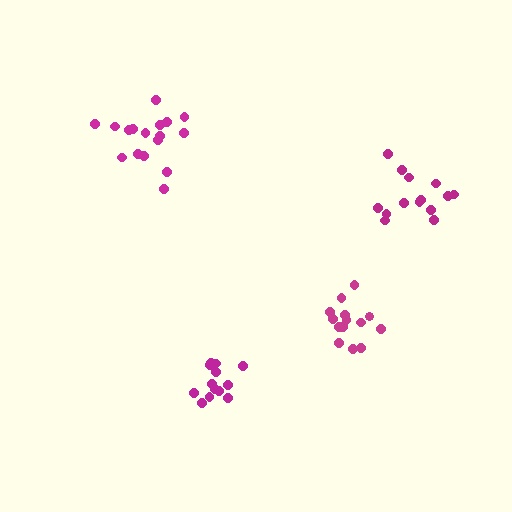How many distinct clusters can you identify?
There are 4 distinct clusters.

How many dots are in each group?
Group 1: 17 dots, Group 2: 13 dots, Group 3: 14 dots, Group 4: 14 dots (58 total).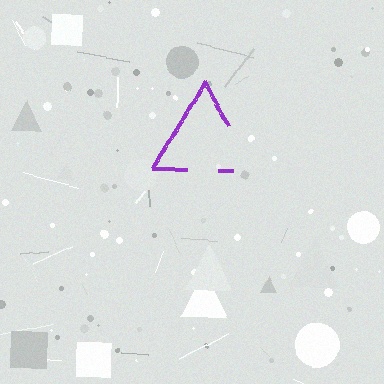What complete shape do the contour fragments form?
The contour fragments form a triangle.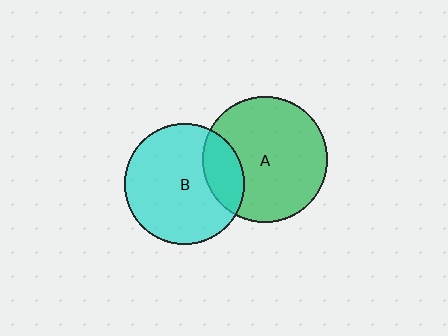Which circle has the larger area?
Circle A (green).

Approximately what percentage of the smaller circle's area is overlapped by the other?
Approximately 20%.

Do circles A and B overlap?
Yes.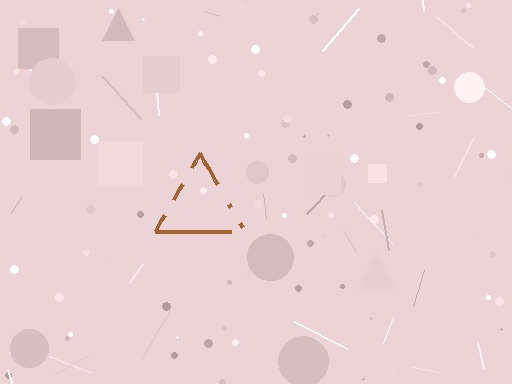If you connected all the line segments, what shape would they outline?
They would outline a triangle.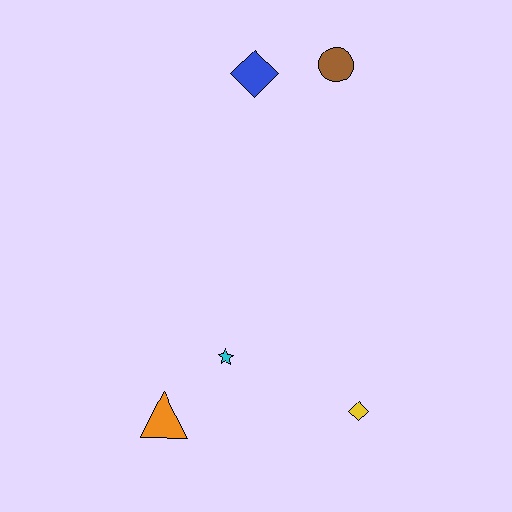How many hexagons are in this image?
There are no hexagons.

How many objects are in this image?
There are 5 objects.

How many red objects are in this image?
There are no red objects.